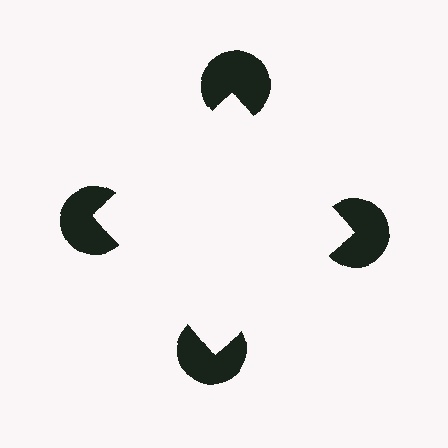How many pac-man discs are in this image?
There are 4 — one at each vertex of the illusory square.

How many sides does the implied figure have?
4 sides.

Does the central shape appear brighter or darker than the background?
It typically appears slightly brighter than the background, even though no actual brightness change is drawn.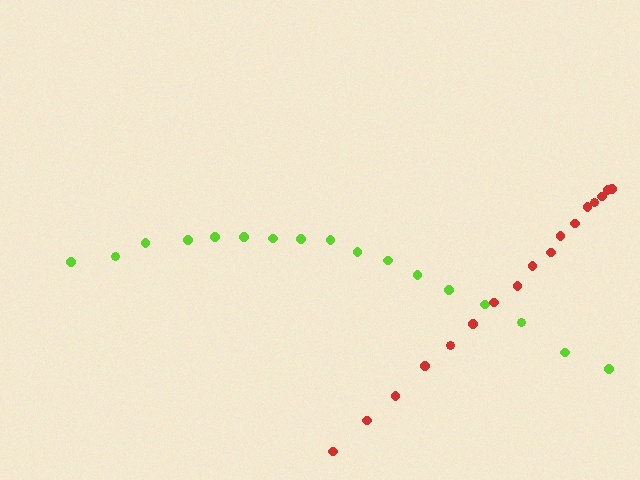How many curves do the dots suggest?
There are 2 distinct paths.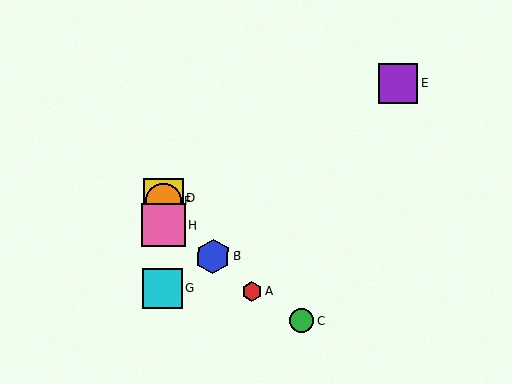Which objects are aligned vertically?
Objects D, F, G, H are aligned vertically.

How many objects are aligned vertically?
4 objects (D, F, G, H) are aligned vertically.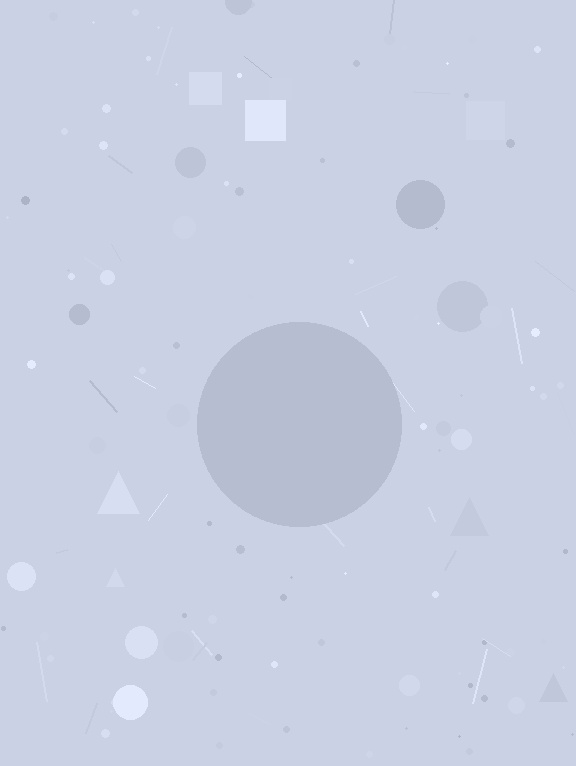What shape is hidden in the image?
A circle is hidden in the image.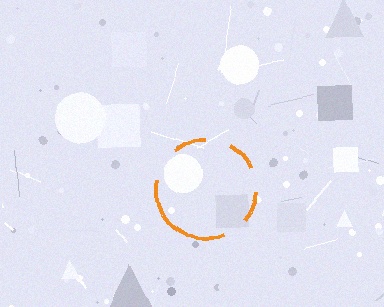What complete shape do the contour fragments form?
The contour fragments form a circle.